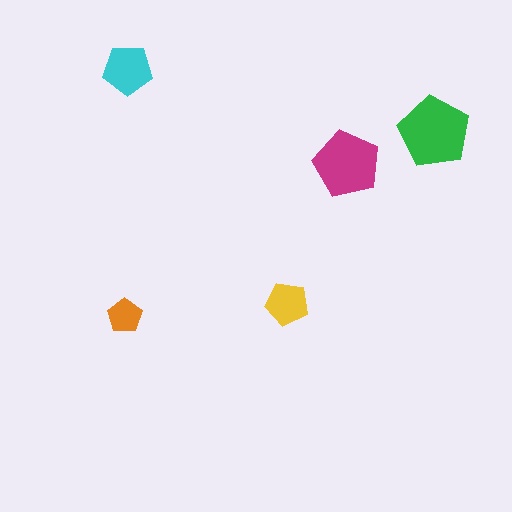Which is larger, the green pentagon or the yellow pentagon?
The green one.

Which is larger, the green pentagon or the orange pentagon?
The green one.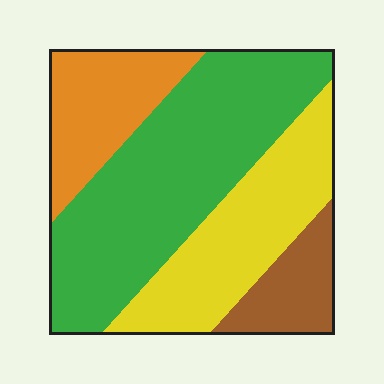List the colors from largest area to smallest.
From largest to smallest: green, yellow, orange, brown.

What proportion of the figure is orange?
Orange covers 17% of the figure.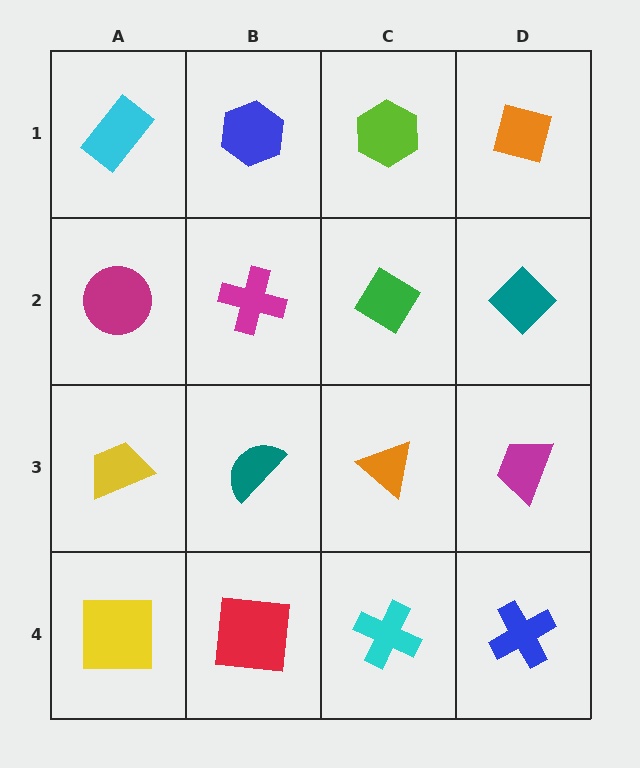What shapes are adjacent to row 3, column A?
A magenta circle (row 2, column A), a yellow square (row 4, column A), a teal semicircle (row 3, column B).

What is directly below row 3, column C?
A cyan cross.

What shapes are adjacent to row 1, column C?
A green diamond (row 2, column C), a blue hexagon (row 1, column B), an orange square (row 1, column D).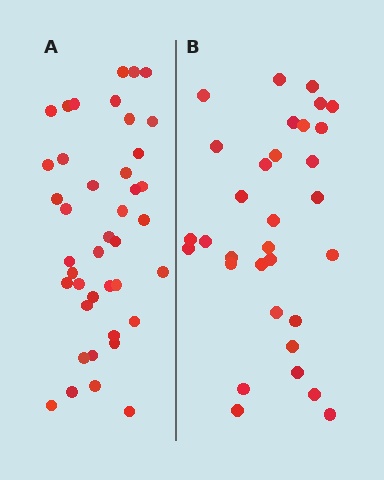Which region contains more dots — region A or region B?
Region A (the left region) has more dots.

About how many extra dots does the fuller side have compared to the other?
Region A has roughly 8 or so more dots than region B.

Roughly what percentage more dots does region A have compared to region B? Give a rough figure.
About 30% more.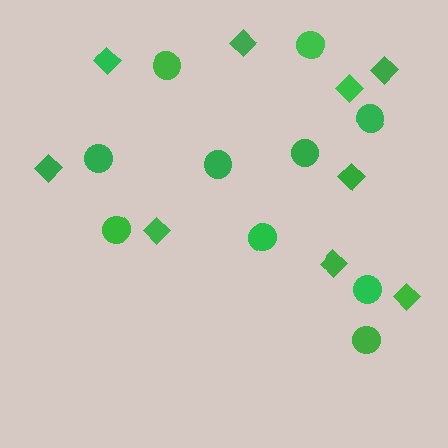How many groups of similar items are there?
There are 2 groups: one group of diamonds (9) and one group of circles (10).